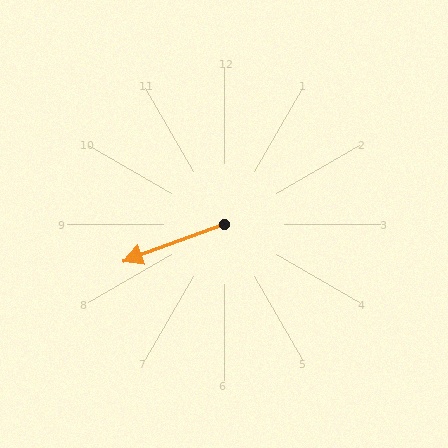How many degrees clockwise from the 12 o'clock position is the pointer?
Approximately 250 degrees.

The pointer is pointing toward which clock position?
Roughly 8 o'clock.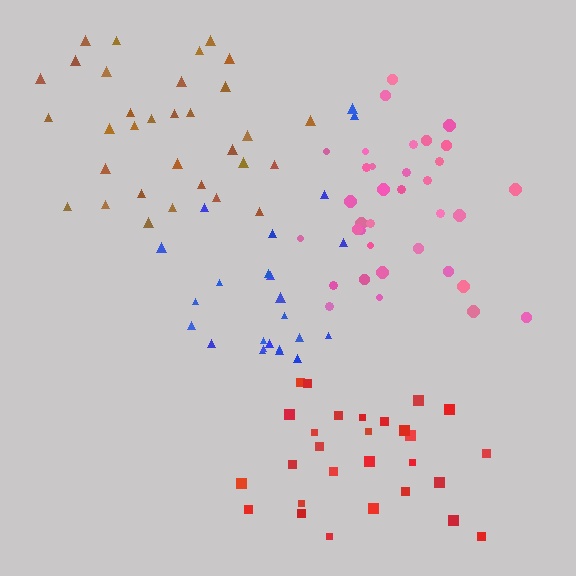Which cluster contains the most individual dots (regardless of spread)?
Pink (35).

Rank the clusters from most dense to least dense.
red, pink, blue, brown.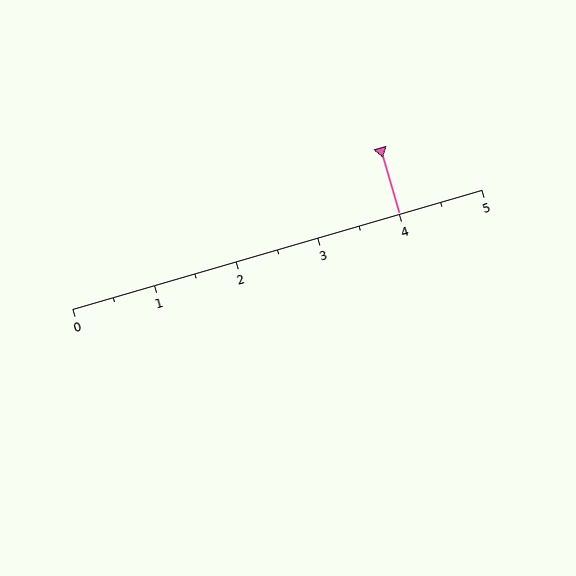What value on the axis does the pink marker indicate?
The marker indicates approximately 4.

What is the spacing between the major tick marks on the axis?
The major ticks are spaced 1 apart.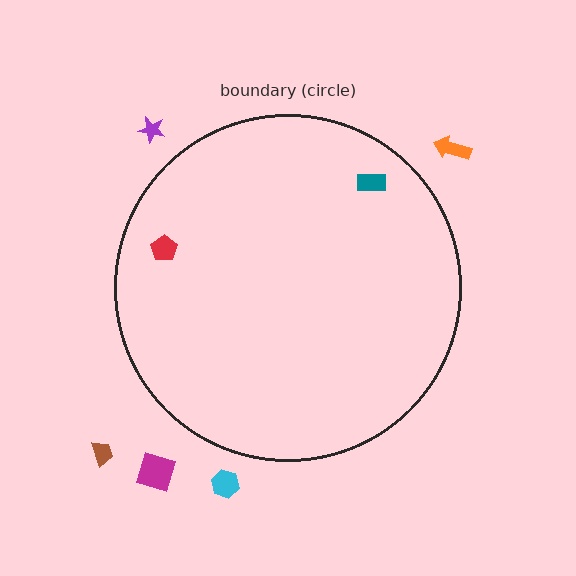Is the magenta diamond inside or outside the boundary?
Outside.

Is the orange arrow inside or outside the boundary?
Outside.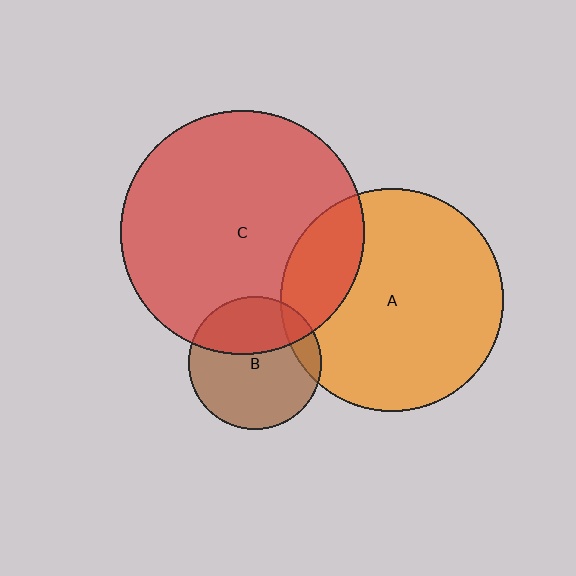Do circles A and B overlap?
Yes.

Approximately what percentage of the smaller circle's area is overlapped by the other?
Approximately 10%.